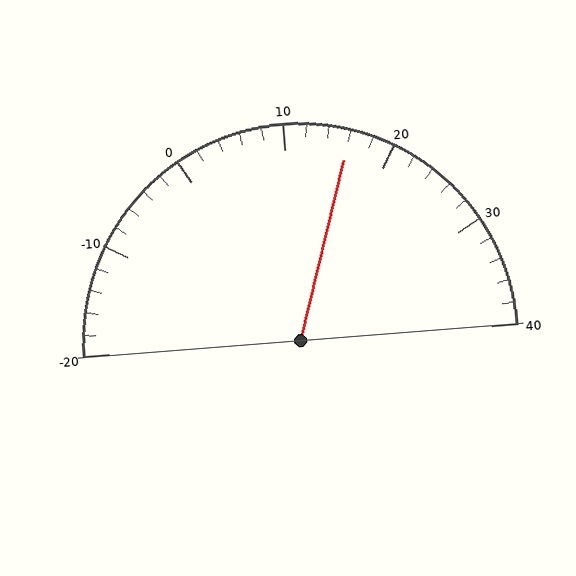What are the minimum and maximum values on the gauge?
The gauge ranges from -20 to 40.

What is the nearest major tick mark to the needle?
The nearest major tick mark is 20.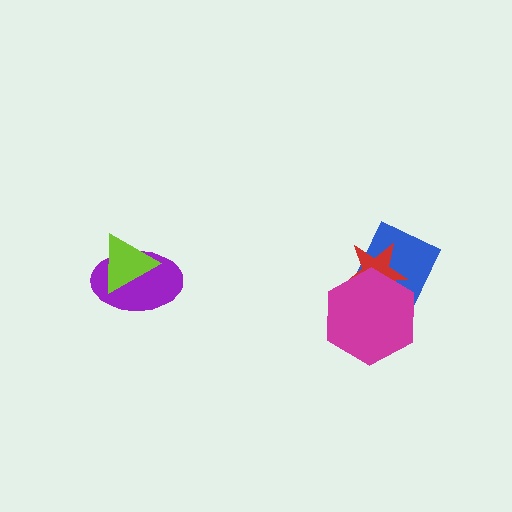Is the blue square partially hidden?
Yes, it is partially covered by another shape.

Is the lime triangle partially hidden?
No, no other shape covers it.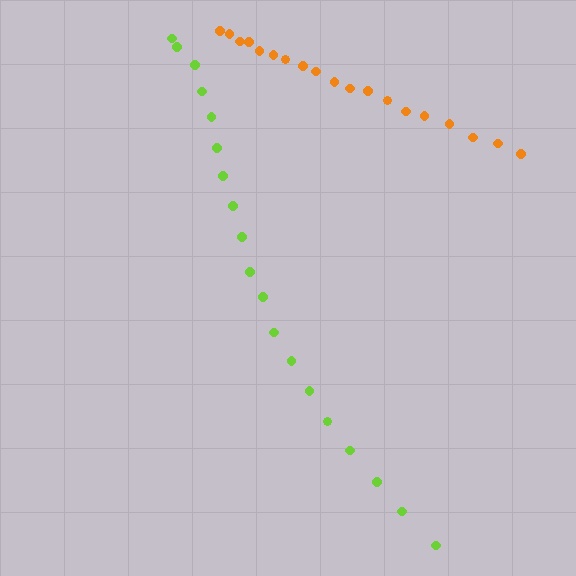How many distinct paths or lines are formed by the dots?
There are 2 distinct paths.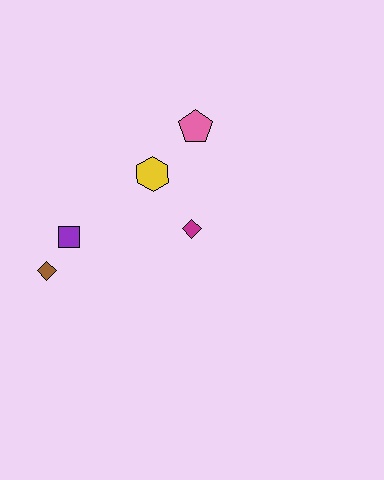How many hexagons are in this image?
There is 1 hexagon.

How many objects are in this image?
There are 5 objects.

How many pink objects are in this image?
There is 1 pink object.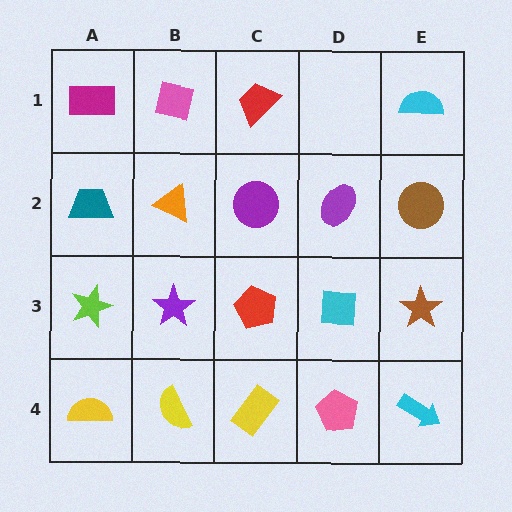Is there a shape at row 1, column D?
No, that cell is empty.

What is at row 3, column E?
A brown star.